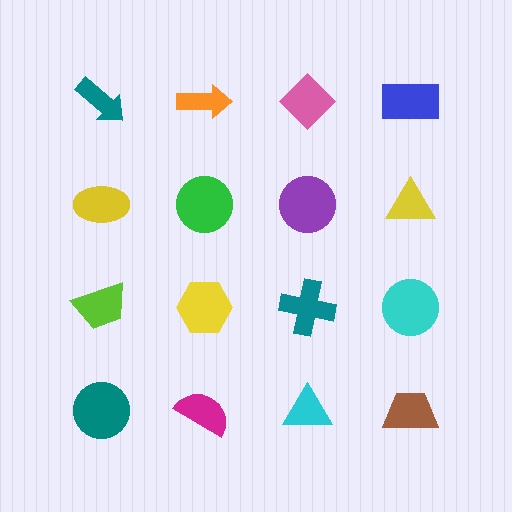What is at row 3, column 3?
A teal cross.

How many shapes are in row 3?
4 shapes.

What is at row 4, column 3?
A cyan triangle.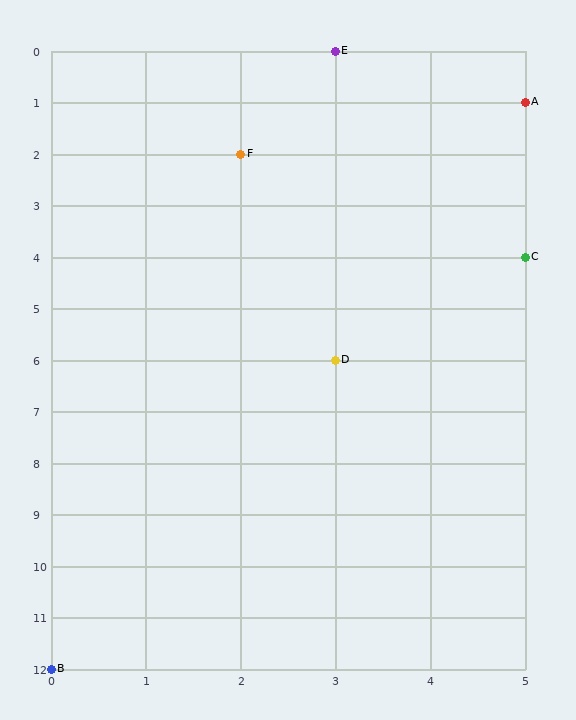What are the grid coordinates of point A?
Point A is at grid coordinates (5, 1).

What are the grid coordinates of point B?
Point B is at grid coordinates (0, 12).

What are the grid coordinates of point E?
Point E is at grid coordinates (3, 0).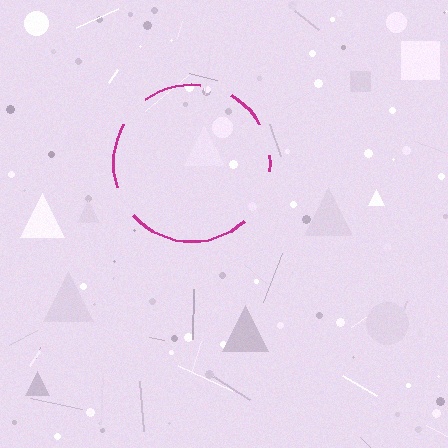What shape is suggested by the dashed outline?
The dashed outline suggests a circle.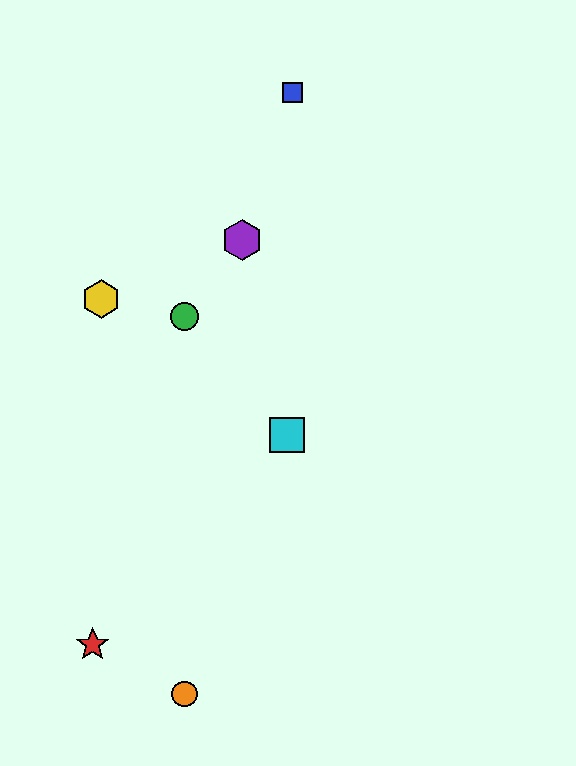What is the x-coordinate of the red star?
The red star is at x≈93.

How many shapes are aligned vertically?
2 shapes (the green circle, the orange circle) are aligned vertically.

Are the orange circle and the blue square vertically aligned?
No, the orange circle is at x≈184 and the blue square is at x≈293.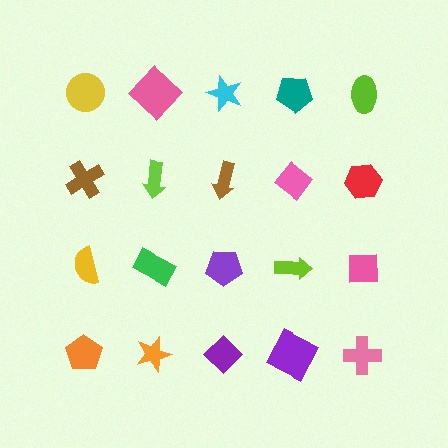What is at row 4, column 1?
An orange pentagon.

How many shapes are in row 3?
5 shapes.